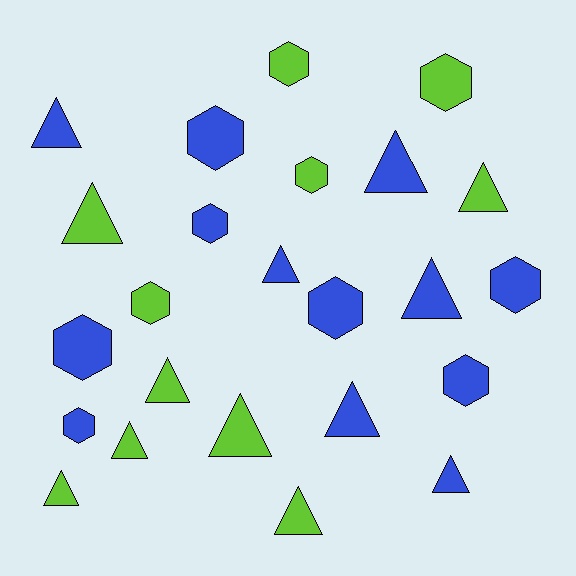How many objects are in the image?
There are 24 objects.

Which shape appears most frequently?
Triangle, with 13 objects.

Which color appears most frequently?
Blue, with 13 objects.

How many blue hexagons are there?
There are 7 blue hexagons.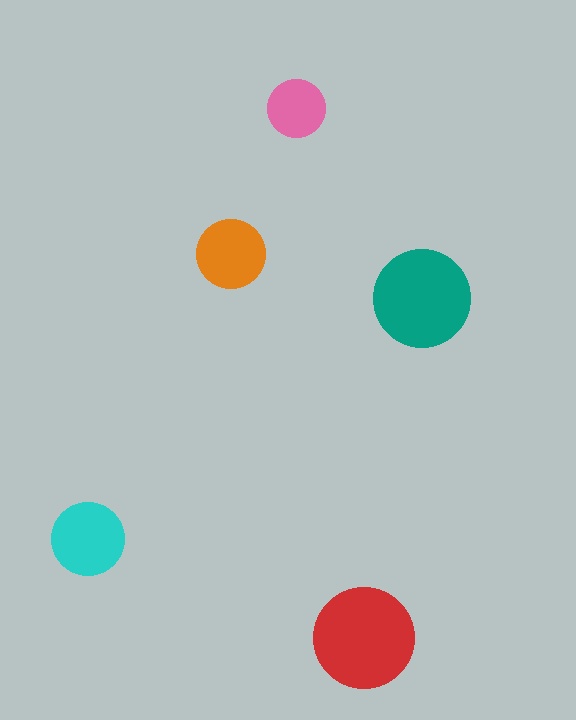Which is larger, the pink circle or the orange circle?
The orange one.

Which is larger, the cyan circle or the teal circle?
The teal one.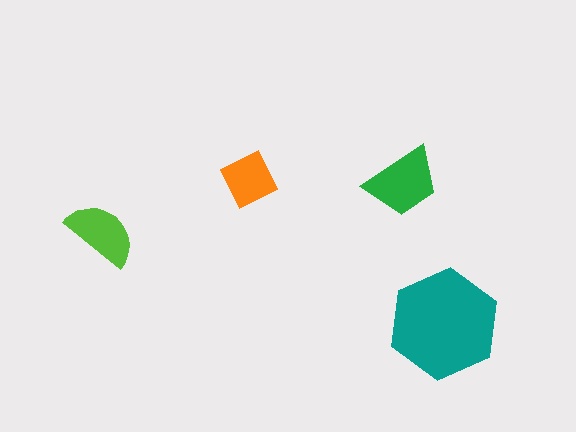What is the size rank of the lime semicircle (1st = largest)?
3rd.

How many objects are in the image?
There are 4 objects in the image.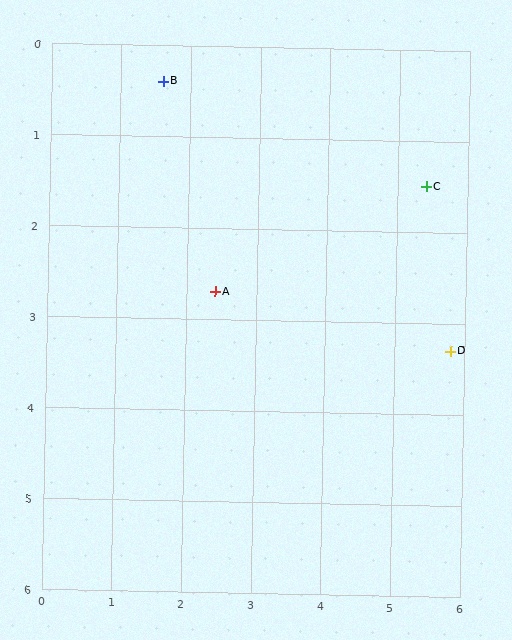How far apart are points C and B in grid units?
Points C and B are about 4.0 grid units apart.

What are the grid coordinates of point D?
Point D is at approximately (5.8, 3.3).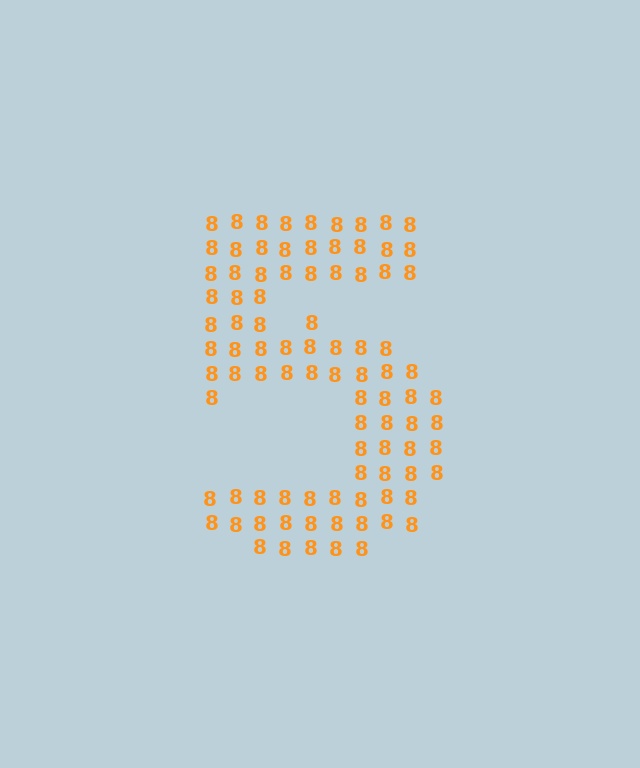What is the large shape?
The large shape is the digit 5.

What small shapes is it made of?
It is made of small digit 8's.